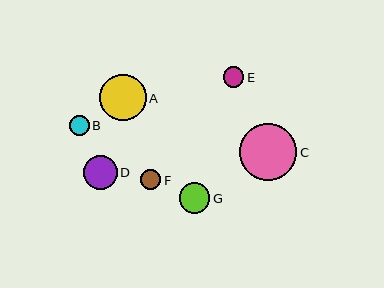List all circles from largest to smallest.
From largest to smallest: C, A, D, G, E, F, B.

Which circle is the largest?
Circle C is the largest with a size of approximately 57 pixels.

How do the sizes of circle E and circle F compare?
Circle E and circle F are approximately the same size.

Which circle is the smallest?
Circle B is the smallest with a size of approximately 20 pixels.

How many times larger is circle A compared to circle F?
Circle A is approximately 2.4 times the size of circle F.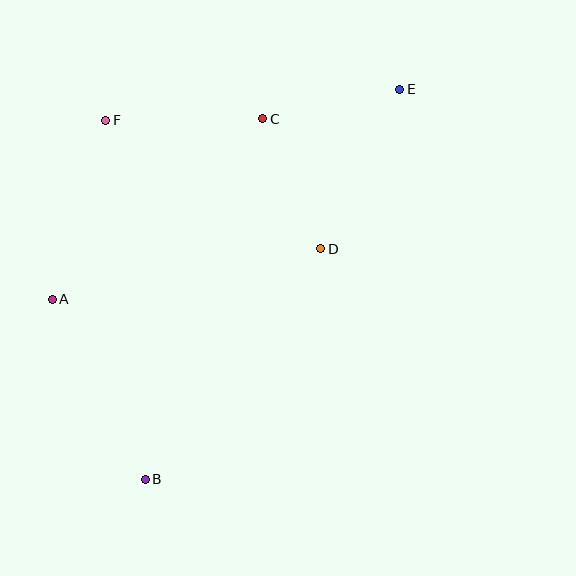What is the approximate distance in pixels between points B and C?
The distance between B and C is approximately 379 pixels.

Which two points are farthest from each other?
Points B and E are farthest from each other.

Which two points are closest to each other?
Points C and E are closest to each other.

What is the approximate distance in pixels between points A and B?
The distance between A and B is approximately 203 pixels.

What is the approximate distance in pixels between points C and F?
The distance between C and F is approximately 157 pixels.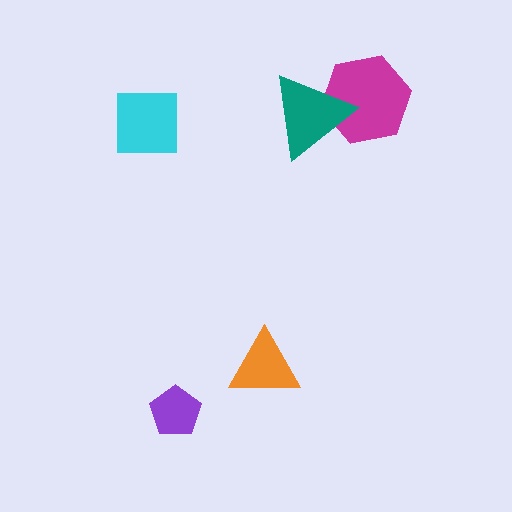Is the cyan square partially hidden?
No, no other shape covers it.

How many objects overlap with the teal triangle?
1 object overlaps with the teal triangle.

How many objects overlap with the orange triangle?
0 objects overlap with the orange triangle.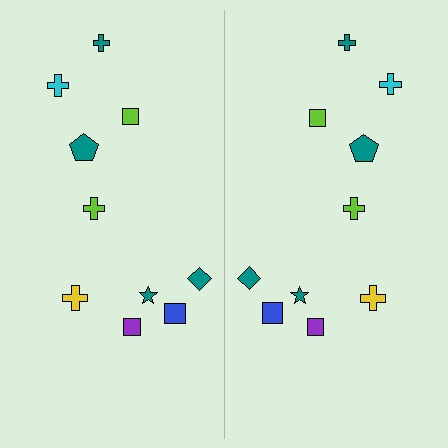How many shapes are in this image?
There are 20 shapes in this image.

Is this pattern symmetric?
Yes, this pattern has bilateral (reflection) symmetry.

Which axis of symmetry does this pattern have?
The pattern has a vertical axis of symmetry running through the center of the image.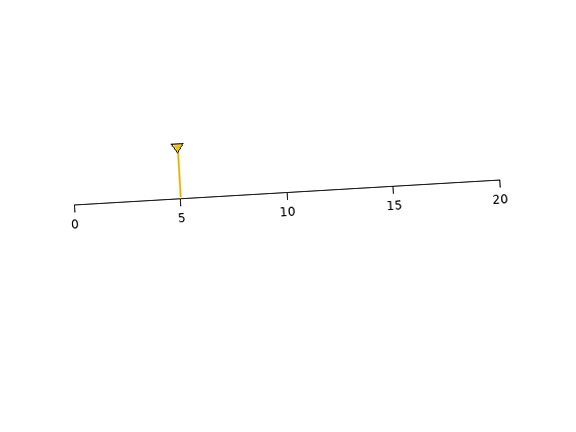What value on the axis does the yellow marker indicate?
The marker indicates approximately 5.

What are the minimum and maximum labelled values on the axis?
The axis runs from 0 to 20.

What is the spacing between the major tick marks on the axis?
The major ticks are spaced 5 apart.